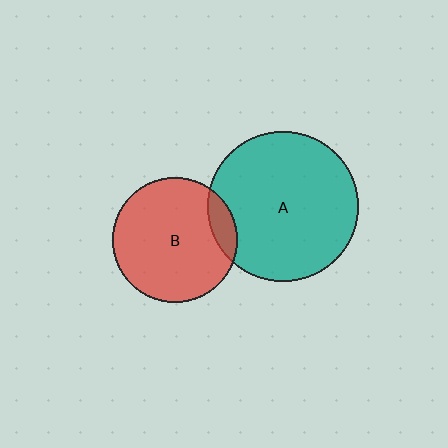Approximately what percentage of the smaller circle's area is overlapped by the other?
Approximately 10%.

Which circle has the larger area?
Circle A (teal).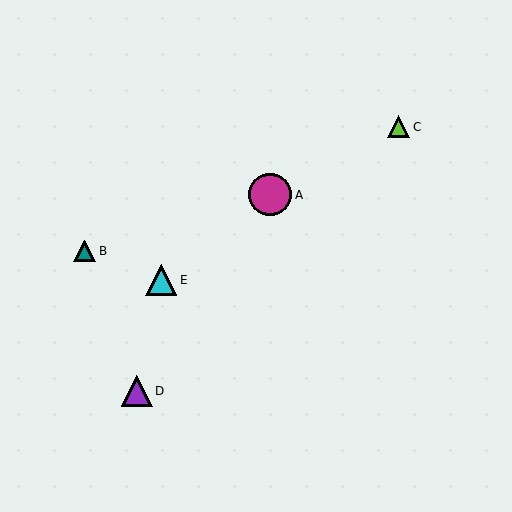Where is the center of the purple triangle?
The center of the purple triangle is at (137, 391).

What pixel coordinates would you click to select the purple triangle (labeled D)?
Click at (137, 391) to select the purple triangle D.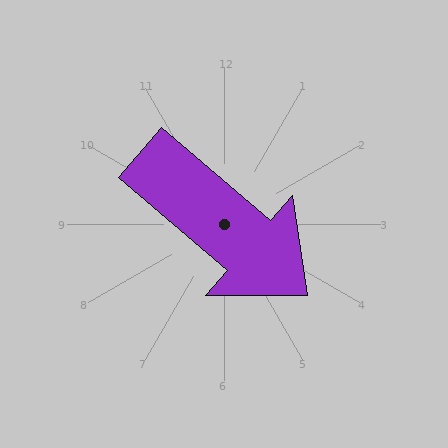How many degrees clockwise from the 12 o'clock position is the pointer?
Approximately 131 degrees.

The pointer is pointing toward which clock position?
Roughly 4 o'clock.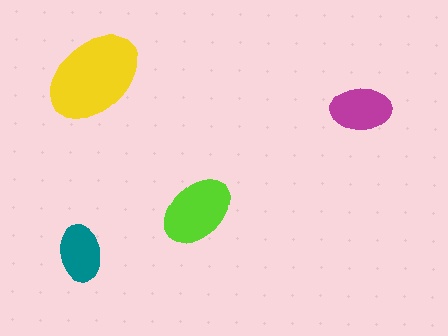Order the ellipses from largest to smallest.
the yellow one, the lime one, the magenta one, the teal one.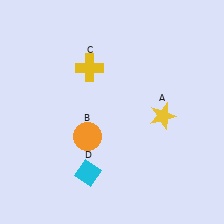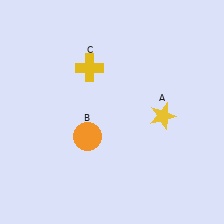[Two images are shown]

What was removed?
The cyan diamond (D) was removed in Image 2.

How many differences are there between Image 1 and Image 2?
There is 1 difference between the two images.